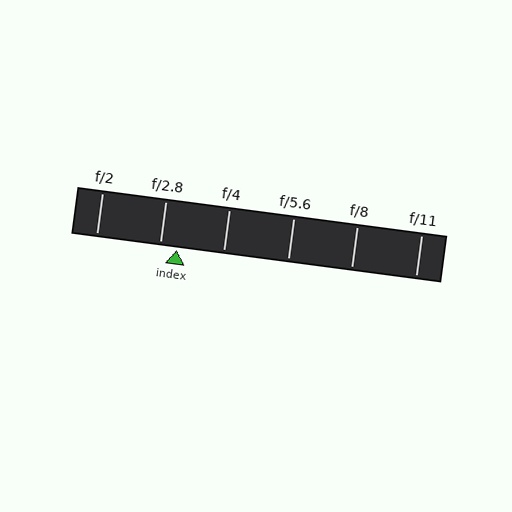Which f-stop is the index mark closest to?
The index mark is closest to f/2.8.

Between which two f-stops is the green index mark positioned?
The index mark is between f/2.8 and f/4.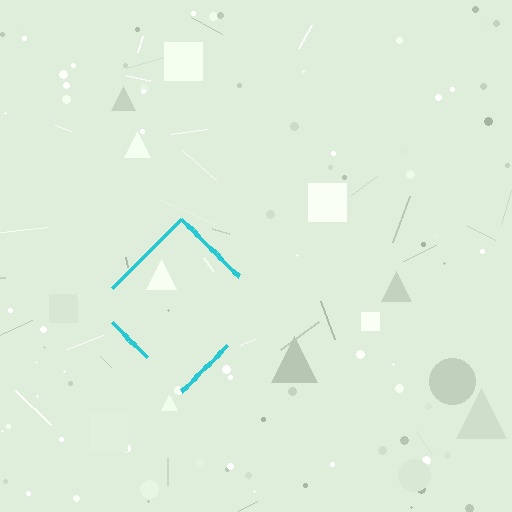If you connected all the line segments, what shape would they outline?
They would outline a diamond.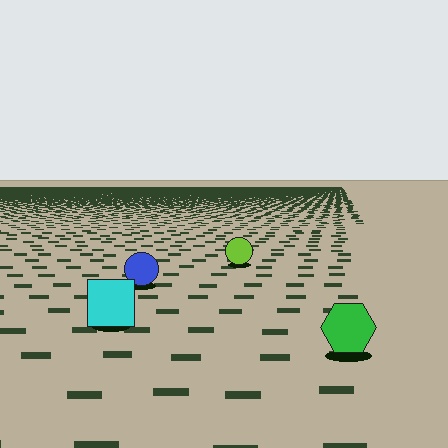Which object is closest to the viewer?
The green hexagon is closest. The texture marks near it are larger and more spread out.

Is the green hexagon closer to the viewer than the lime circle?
Yes. The green hexagon is closer — you can tell from the texture gradient: the ground texture is coarser near it.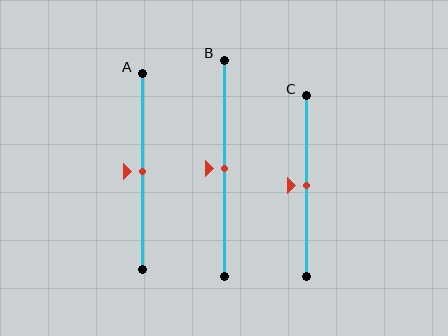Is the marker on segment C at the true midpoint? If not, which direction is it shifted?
Yes, the marker on segment C is at the true midpoint.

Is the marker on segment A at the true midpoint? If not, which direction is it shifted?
Yes, the marker on segment A is at the true midpoint.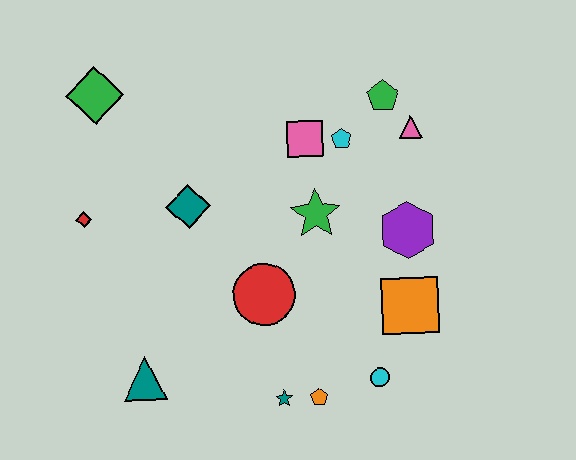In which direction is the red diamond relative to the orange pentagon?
The red diamond is to the left of the orange pentagon.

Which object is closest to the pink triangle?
The green pentagon is closest to the pink triangle.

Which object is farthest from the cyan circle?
The green diamond is farthest from the cyan circle.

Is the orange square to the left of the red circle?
No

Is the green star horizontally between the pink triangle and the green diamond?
Yes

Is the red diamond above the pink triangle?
No